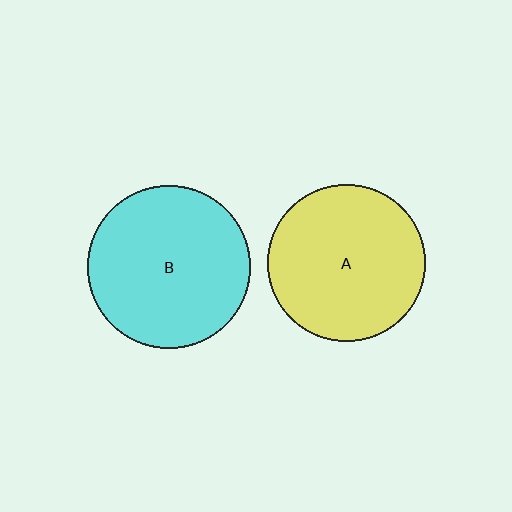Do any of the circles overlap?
No, none of the circles overlap.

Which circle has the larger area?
Circle B (cyan).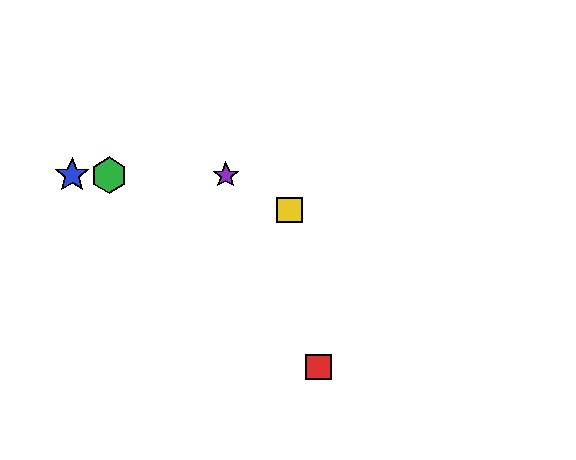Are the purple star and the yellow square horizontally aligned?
No, the purple star is at y≈175 and the yellow square is at y≈210.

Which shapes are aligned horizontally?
The blue star, the green hexagon, the purple star are aligned horizontally.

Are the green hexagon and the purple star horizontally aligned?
Yes, both are at y≈175.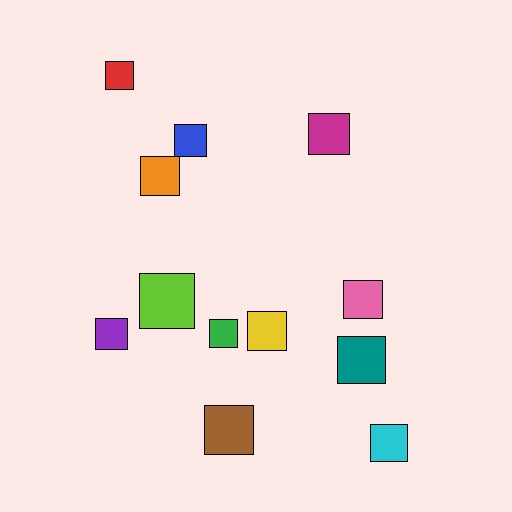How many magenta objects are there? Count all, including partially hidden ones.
There is 1 magenta object.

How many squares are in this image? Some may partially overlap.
There are 12 squares.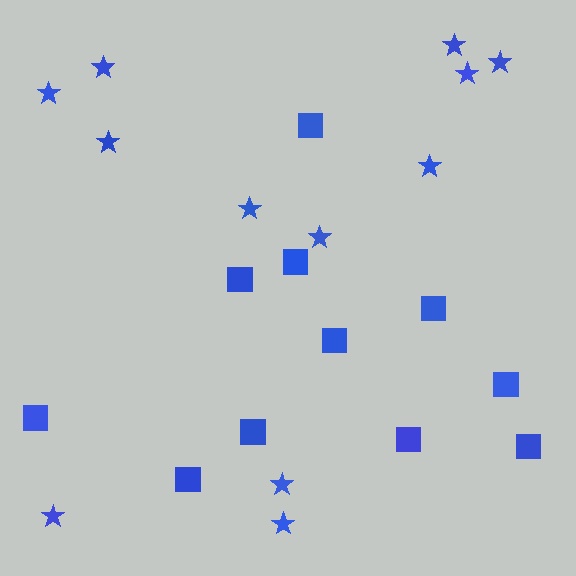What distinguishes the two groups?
There are 2 groups: one group of squares (11) and one group of stars (12).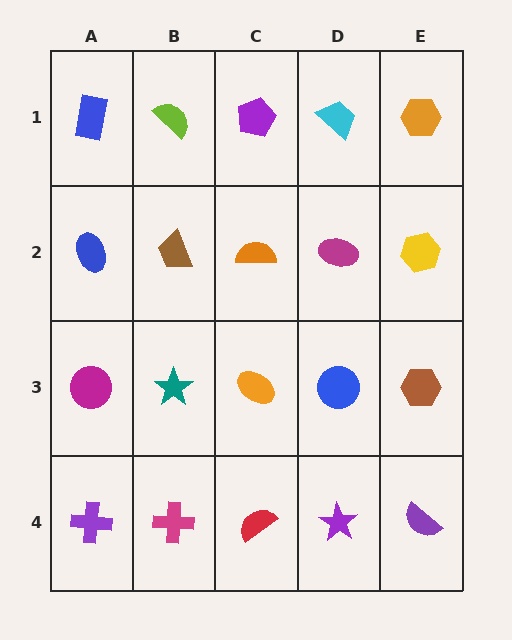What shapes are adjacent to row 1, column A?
A blue ellipse (row 2, column A), a lime semicircle (row 1, column B).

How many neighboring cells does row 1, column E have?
2.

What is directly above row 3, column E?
A yellow hexagon.